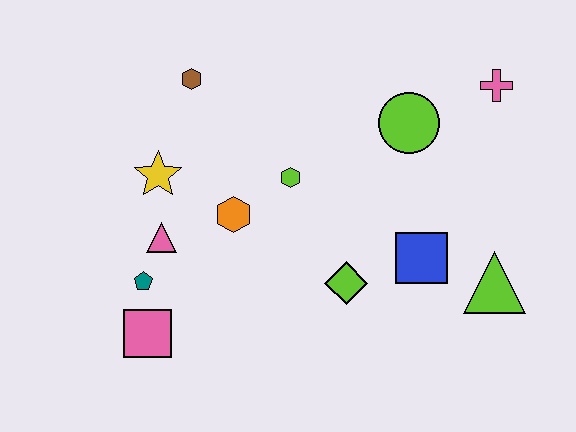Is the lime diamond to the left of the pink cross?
Yes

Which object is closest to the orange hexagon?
The lime hexagon is closest to the orange hexagon.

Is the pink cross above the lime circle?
Yes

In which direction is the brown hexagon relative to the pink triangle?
The brown hexagon is above the pink triangle.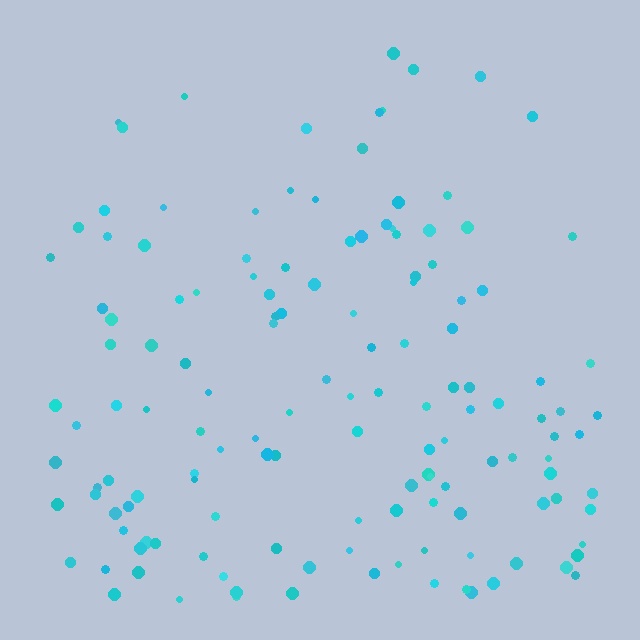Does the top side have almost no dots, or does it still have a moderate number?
Still a moderate number, just noticeably fewer than the bottom.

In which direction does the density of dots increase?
From top to bottom, with the bottom side densest.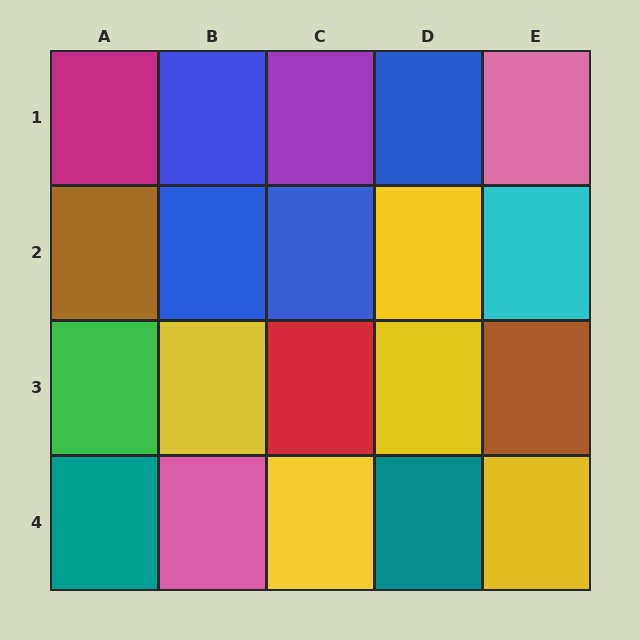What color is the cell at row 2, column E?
Cyan.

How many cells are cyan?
1 cell is cyan.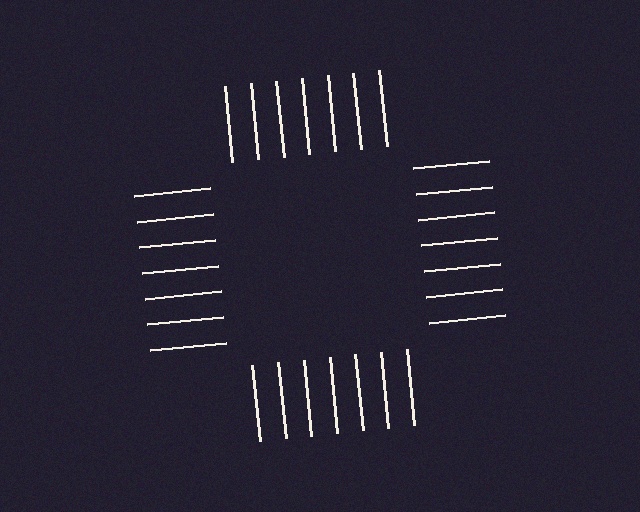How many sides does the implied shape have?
4 sides — the line-ends trace a square.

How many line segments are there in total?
28 — 7 along each of the 4 edges.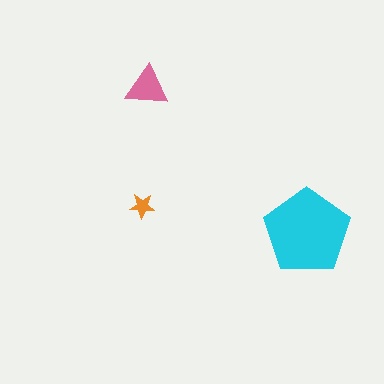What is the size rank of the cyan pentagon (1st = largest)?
1st.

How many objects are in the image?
There are 3 objects in the image.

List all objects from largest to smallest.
The cyan pentagon, the pink triangle, the orange star.